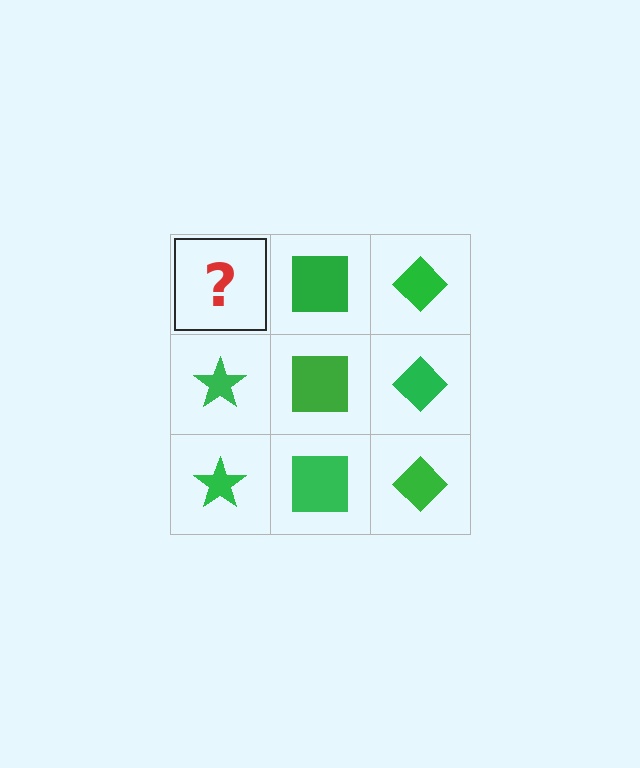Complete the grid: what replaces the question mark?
The question mark should be replaced with a green star.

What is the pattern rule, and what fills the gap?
The rule is that each column has a consistent shape. The gap should be filled with a green star.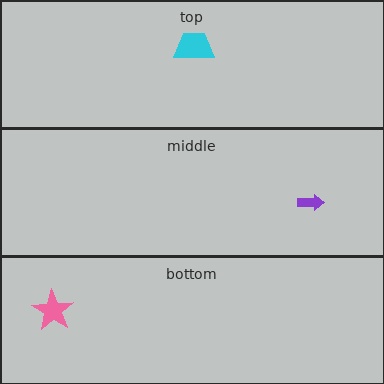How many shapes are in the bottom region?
1.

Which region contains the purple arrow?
The middle region.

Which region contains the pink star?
The bottom region.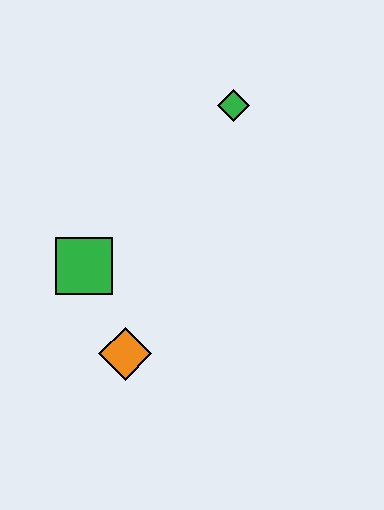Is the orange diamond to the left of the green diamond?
Yes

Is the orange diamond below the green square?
Yes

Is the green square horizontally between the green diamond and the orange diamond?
No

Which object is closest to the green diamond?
The green square is closest to the green diamond.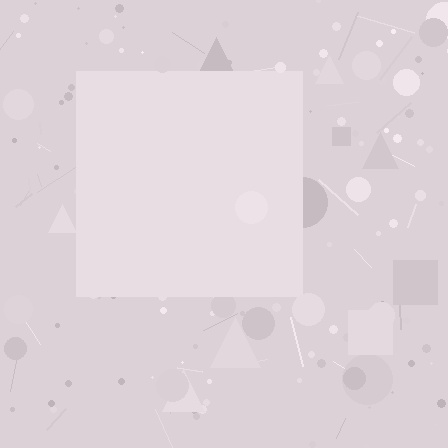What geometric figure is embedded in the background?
A square is embedded in the background.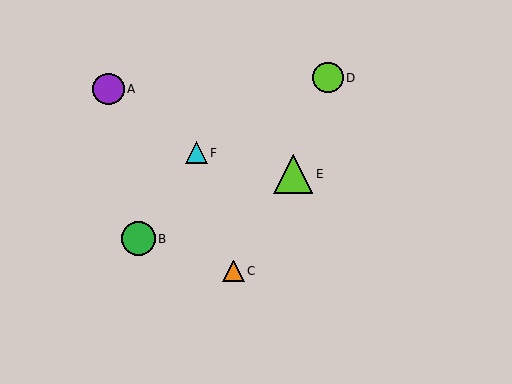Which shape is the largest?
The lime triangle (labeled E) is the largest.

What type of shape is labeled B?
Shape B is a green circle.